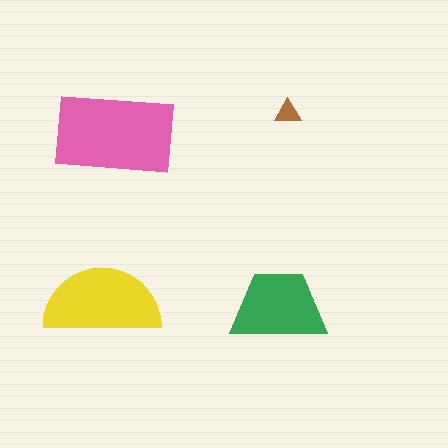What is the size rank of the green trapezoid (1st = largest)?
3rd.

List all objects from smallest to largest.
The brown triangle, the green trapezoid, the yellow semicircle, the pink rectangle.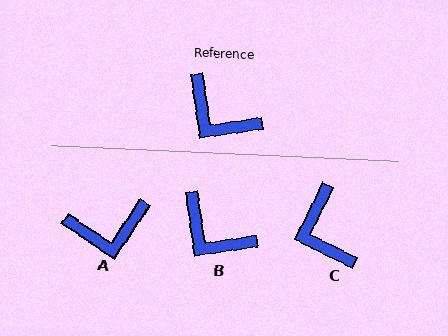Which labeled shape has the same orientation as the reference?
B.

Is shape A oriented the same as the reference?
No, it is off by about 48 degrees.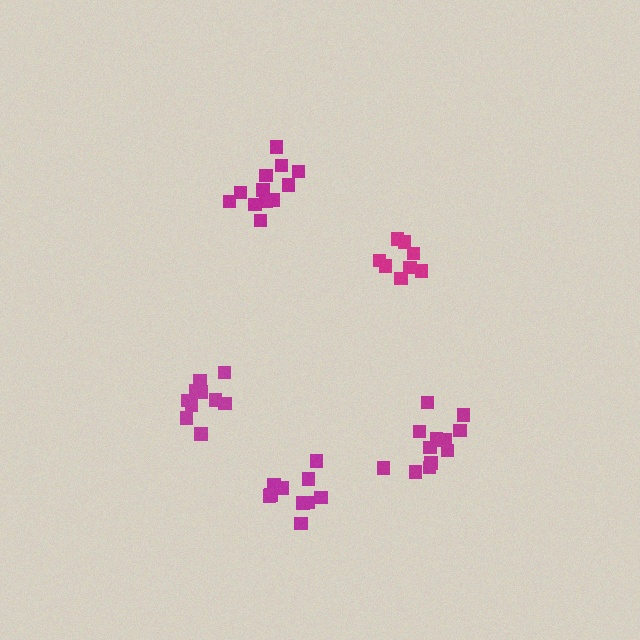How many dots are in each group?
Group 1: 13 dots, Group 2: 8 dots, Group 3: 10 dots, Group 4: 12 dots, Group 5: 10 dots (53 total).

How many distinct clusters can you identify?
There are 5 distinct clusters.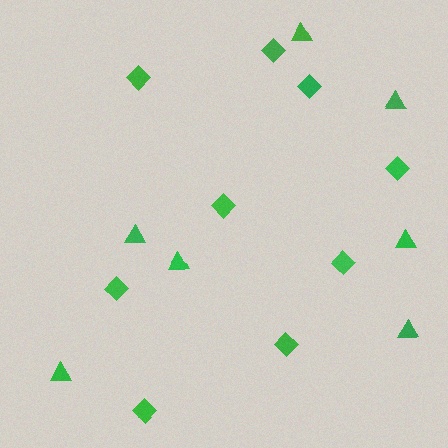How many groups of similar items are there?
There are 2 groups: one group of triangles (7) and one group of diamonds (9).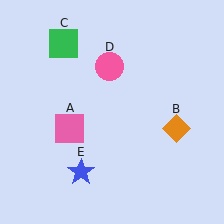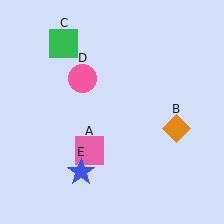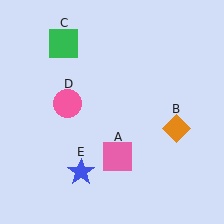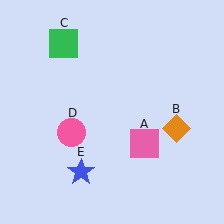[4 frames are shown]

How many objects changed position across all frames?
2 objects changed position: pink square (object A), pink circle (object D).